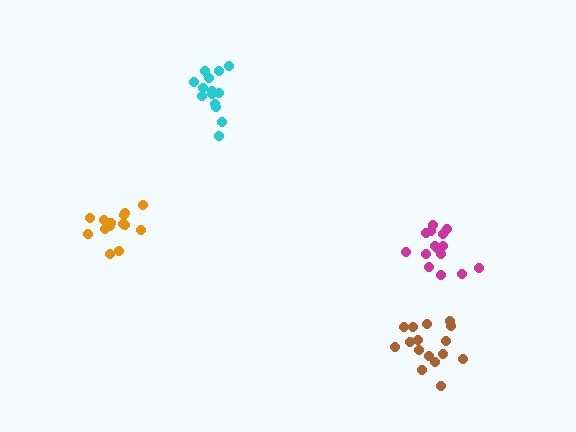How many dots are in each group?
Group 1: 14 dots, Group 2: 14 dots, Group 3: 16 dots, Group 4: 16 dots (60 total).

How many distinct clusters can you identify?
There are 4 distinct clusters.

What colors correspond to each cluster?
The clusters are colored: orange, cyan, magenta, brown.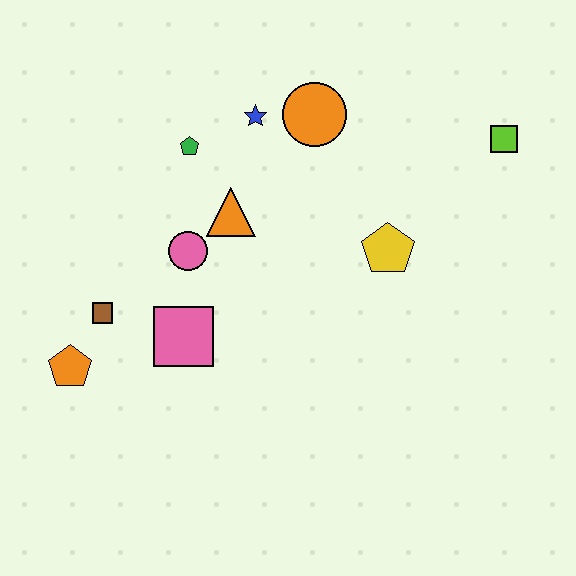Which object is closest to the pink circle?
The orange triangle is closest to the pink circle.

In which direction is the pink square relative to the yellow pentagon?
The pink square is to the left of the yellow pentagon.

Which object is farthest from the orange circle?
The orange pentagon is farthest from the orange circle.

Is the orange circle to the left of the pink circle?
No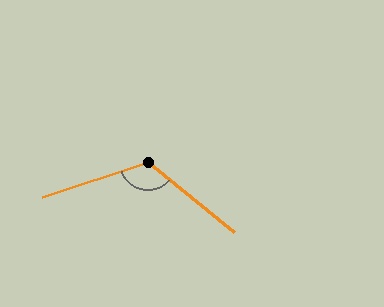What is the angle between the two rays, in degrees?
Approximately 122 degrees.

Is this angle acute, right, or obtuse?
It is obtuse.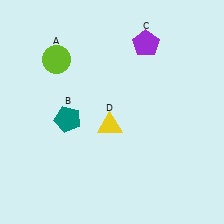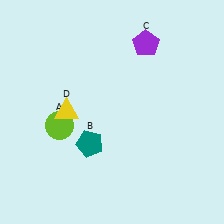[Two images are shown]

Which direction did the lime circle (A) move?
The lime circle (A) moved down.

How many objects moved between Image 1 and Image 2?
3 objects moved between the two images.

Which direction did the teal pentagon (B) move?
The teal pentagon (B) moved down.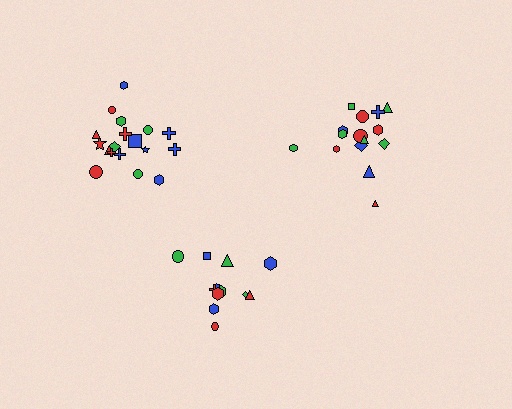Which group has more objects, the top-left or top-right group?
The top-left group.